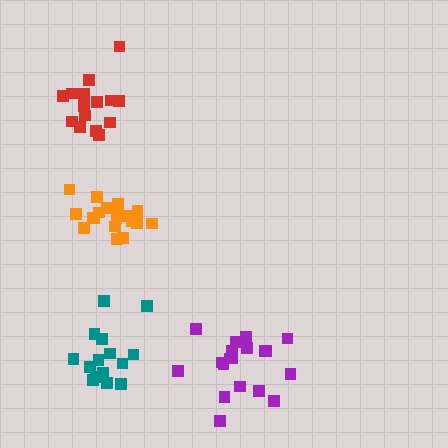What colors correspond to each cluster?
The clusters are colored: purple, teal, red, orange.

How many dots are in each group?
Group 1: 19 dots, Group 2: 15 dots, Group 3: 15 dots, Group 4: 19 dots (68 total).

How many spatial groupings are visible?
There are 4 spatial groupings.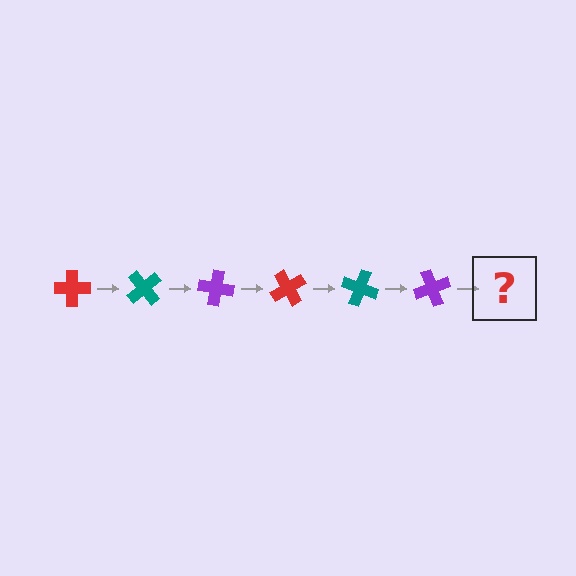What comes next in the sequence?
The next element should be a red cross, rotated 300 degrees from the start.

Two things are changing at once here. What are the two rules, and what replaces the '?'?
The two rules are that it rotates 50 degrees each step and the color cycles through red, teal, and purple. The '?' should be a red cross, rotated 300 degrees from the start.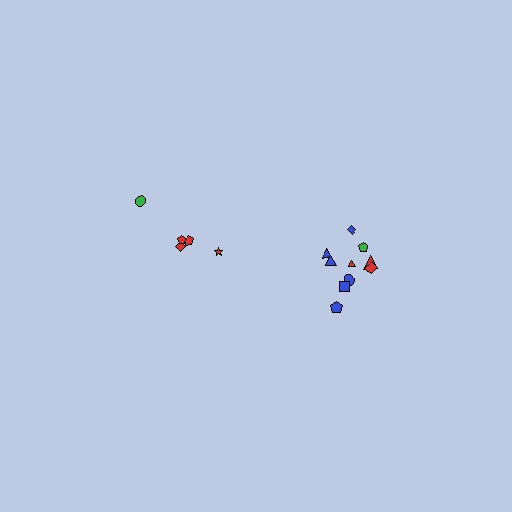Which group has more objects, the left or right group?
The right group.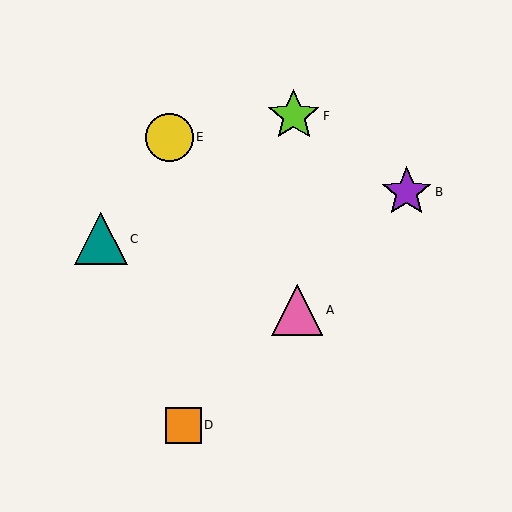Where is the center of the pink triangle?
The center of the pink triangle is at (297, 310).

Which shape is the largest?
The lime star (labeled F) is the largest.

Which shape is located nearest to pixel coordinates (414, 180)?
The purple star (labeled B) at (407, 192) is nearest to that location.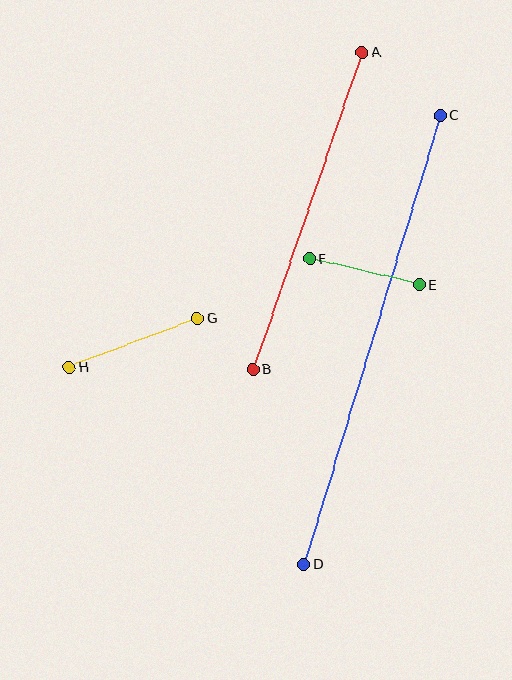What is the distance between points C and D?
The distance is approximately 469 pixels.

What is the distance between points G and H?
The distance is approximately 137 pixels.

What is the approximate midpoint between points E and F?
The midpoint is at approximately (364, 272) pixels.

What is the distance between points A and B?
The distance is approximately 335 pixels.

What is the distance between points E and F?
The distance is approximately 112 pixels.